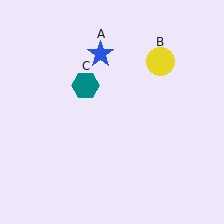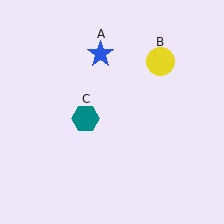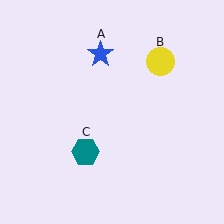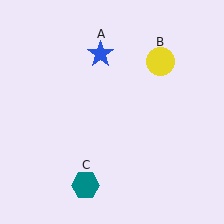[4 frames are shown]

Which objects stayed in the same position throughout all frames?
Blue star (object A) and yellow circle (object B) remained stationary.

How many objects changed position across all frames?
1 object changed position: teal hexagon (object C).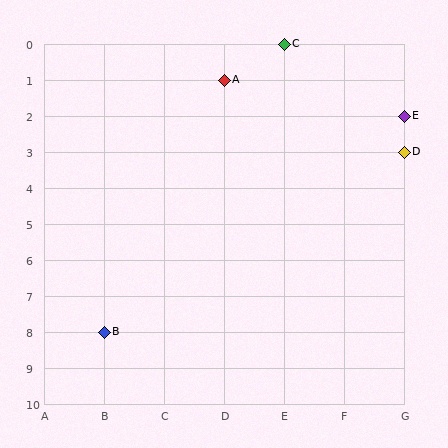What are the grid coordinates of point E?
Point E is at grid coordinates (G, 2).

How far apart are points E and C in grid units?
Points E and C are 2 columns and 2 rows apart (about 2.8 grid units diagonally).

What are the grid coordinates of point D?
Point D is at grid coordinates (G, 3).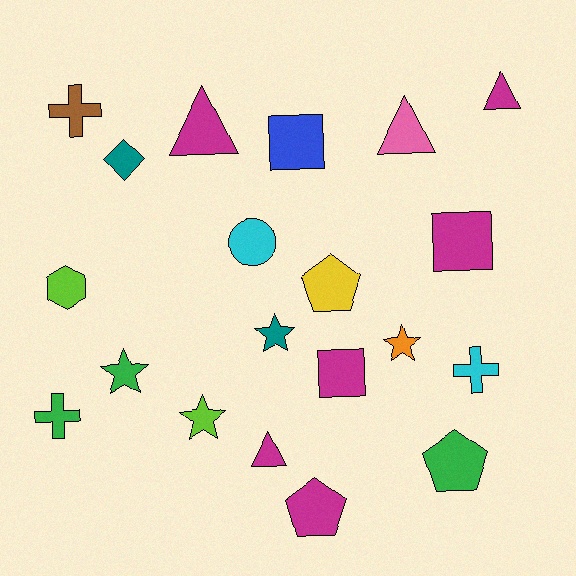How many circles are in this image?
There is 1 circle.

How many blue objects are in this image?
There is 1 blue object.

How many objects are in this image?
There are 20 objects.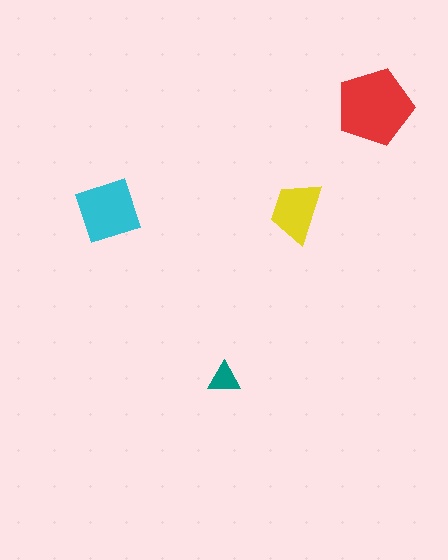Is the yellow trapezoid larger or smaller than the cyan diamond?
Smaller.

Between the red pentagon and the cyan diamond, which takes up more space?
The red pentagon.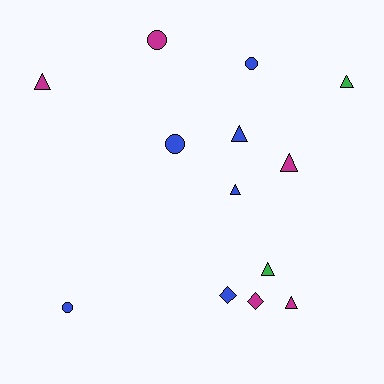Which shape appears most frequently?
Triangle, with 7 objects.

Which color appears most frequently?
Blue, with 6 objects.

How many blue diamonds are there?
There is 1 blue diamond.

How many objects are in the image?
There are 13 objects.